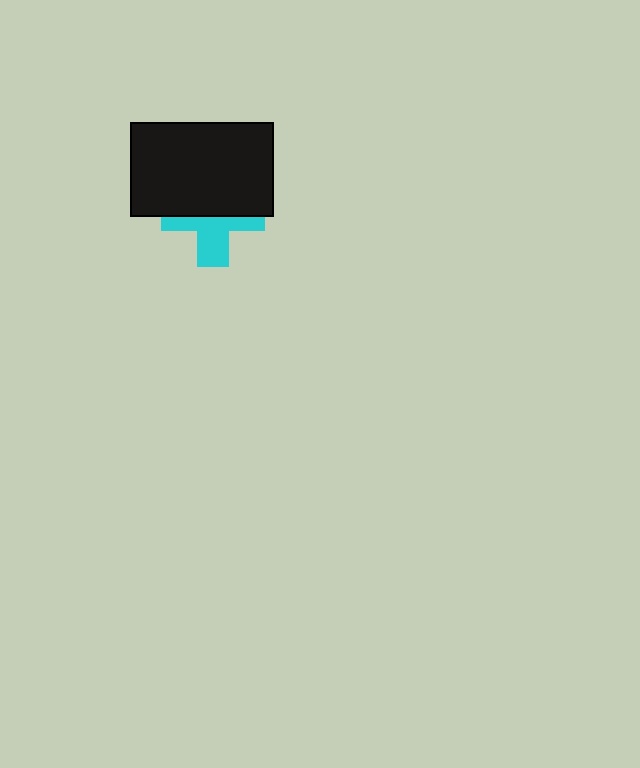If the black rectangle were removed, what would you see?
You would see the complete cyan cross.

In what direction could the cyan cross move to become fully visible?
The cyan cross could move down. That would shift it out from behind the black rectangle entirely.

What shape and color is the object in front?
The object in front is a black rectangle.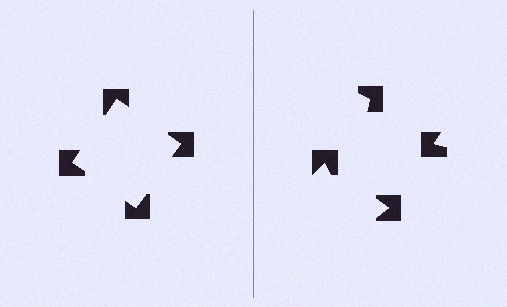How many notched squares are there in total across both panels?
8 — 4 on each side.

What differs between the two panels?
The notched squares are positioned identically on both sides; only the wedge orientations differ. On the left they align to a square; on the right they are misaligned.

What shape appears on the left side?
An illusory square.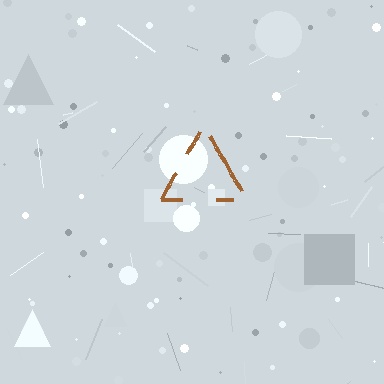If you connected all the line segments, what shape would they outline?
They would outline a triangle.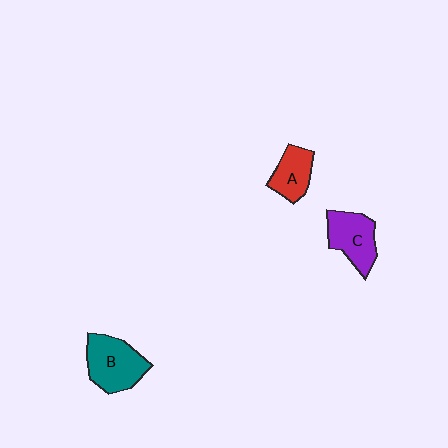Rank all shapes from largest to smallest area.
From largest to smallest: B (teal), C (purple), A (red).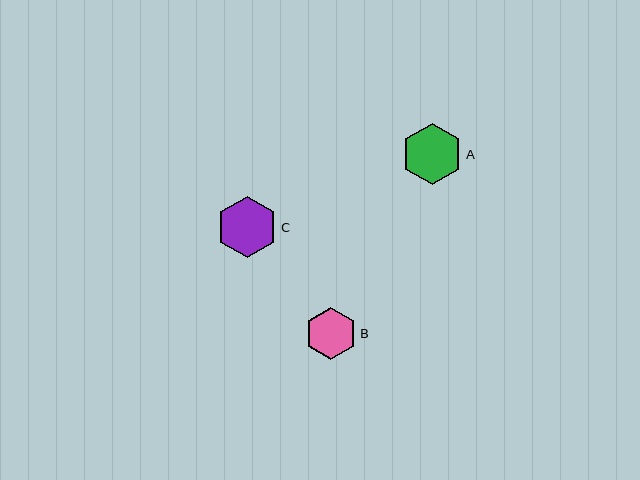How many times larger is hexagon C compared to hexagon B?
Hexagon C is approximately 1.2 times the size of hexagon B.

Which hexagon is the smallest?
Hexagon B is the smallest with a size of approximately 52 pixels.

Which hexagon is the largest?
Hexagon C is the largest with a size of approximately 61 pixels.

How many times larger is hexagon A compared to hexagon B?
Hexagon A is approximately 1.2 times the size of hexagon B.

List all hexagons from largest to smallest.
From largest to smallest: C, A, B.